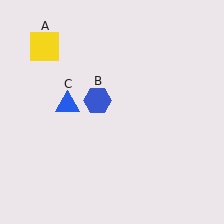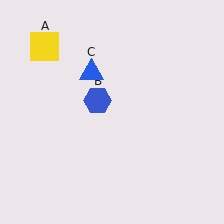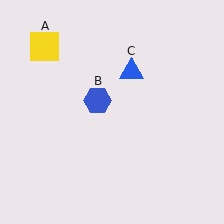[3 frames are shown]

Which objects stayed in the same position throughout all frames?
Yellow square (object A) and blue hexagon (object B) remained stationary.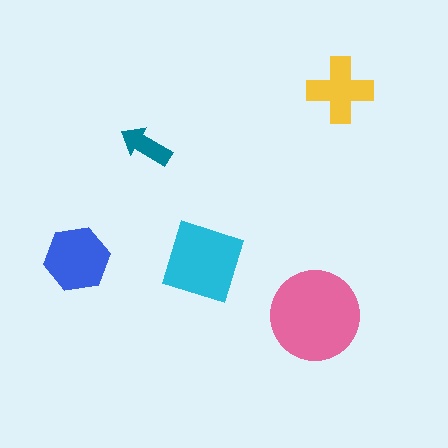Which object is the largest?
The pink circle.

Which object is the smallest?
The teal arrow.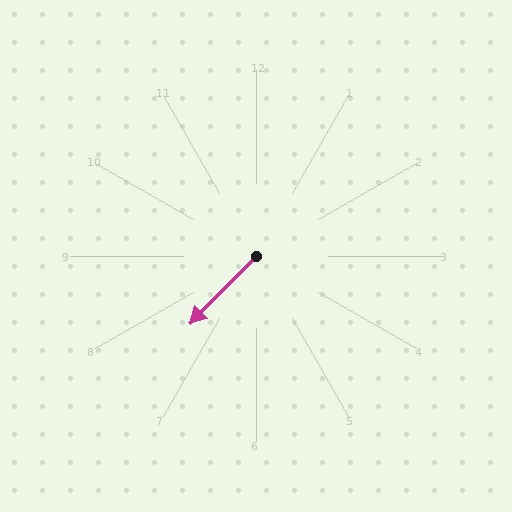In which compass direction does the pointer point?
Southwest.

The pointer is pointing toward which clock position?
Roughly 7 o'clock.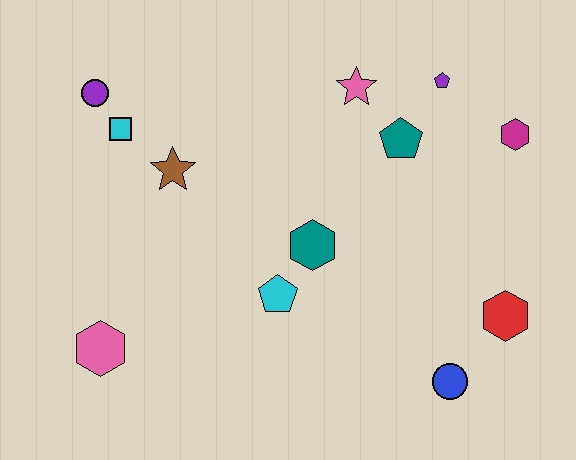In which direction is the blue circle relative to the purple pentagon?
The blue circle is below the purple pentagon.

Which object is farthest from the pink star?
The pink hexagon is farthest from the pink star.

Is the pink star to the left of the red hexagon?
Yes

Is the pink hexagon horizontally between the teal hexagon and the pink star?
No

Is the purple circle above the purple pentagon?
No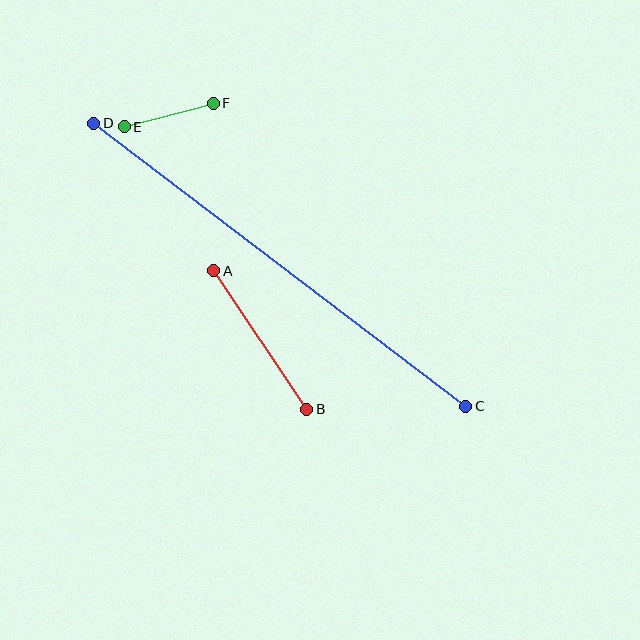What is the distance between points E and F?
The distance is approximately 92 pixels.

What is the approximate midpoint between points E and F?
The midpoint is at approximately (169, 115) pixels.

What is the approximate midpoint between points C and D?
The midpoint is at approximately (280, 265) pixels.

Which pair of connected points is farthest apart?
Points C and D are farthest apart.